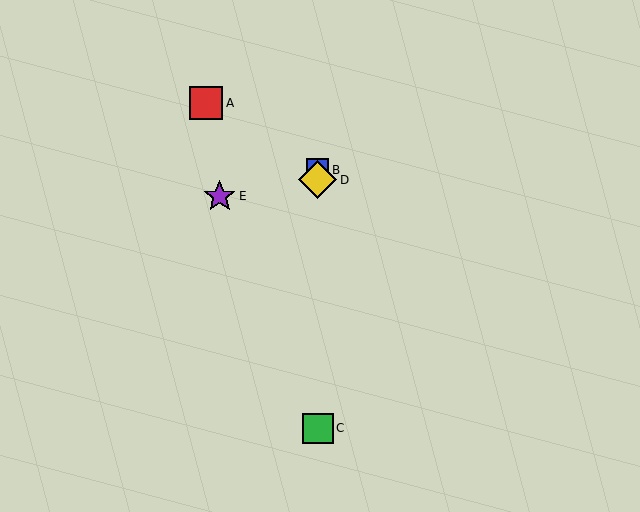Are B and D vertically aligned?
Yes, both are at x≈318.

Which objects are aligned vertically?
Objects B, C, D are aligned vertically.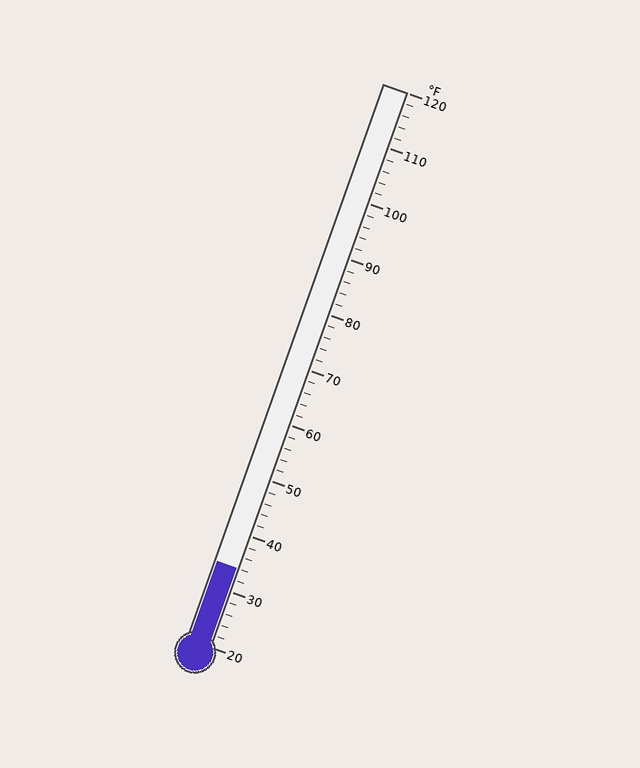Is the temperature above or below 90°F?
The temperature is below 90°F.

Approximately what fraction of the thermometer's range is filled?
The thermometer is filled to approximately 15% of its range.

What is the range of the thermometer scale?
The thermometer scale ranges from 20°F to 120°F.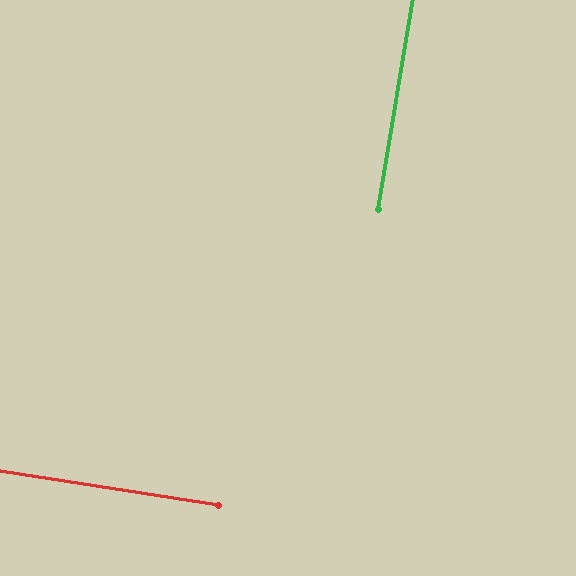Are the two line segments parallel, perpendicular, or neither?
Perpendicular — they meet at approximately 90°.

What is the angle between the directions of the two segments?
Approximately 90 degrees.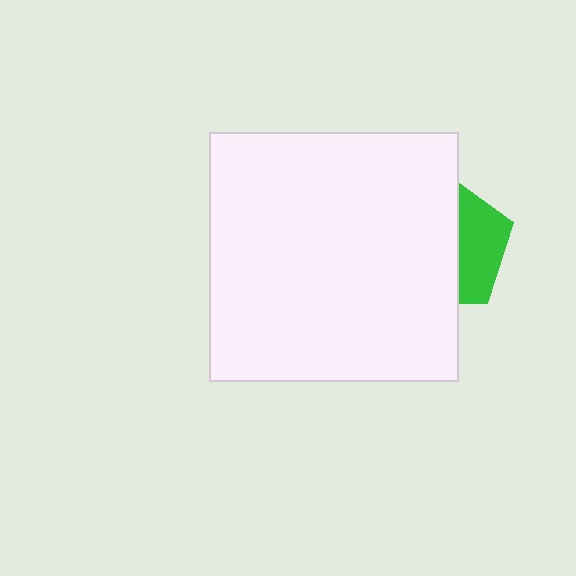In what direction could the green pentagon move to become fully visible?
The green pentagon could move right. That would shift it out from behind the white square entirely.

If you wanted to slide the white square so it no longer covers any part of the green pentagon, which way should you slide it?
Slide it left — that is the most direct way to separate the two shapes.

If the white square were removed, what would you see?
You would see the complete green pentagon.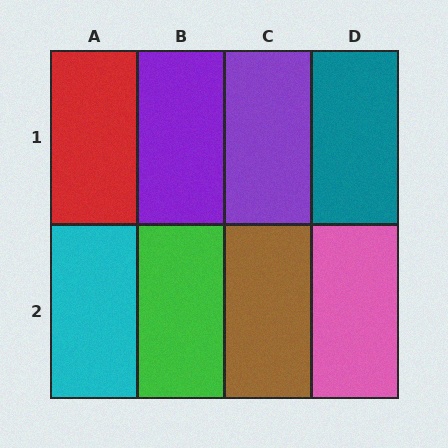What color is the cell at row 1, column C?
Purple.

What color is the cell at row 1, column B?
Purple.